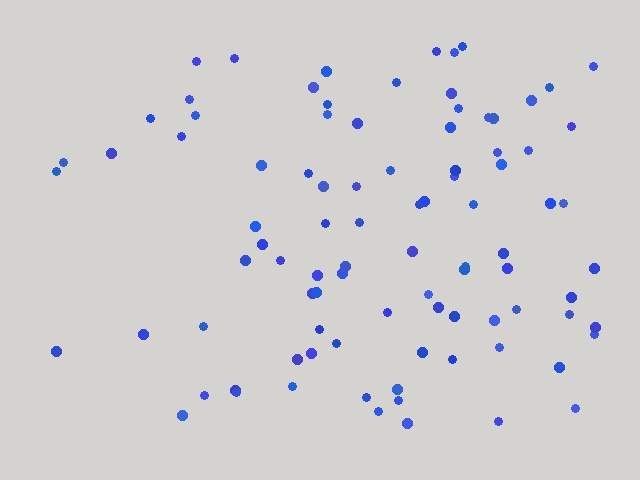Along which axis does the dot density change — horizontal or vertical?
Horizontal.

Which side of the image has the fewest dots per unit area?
The left.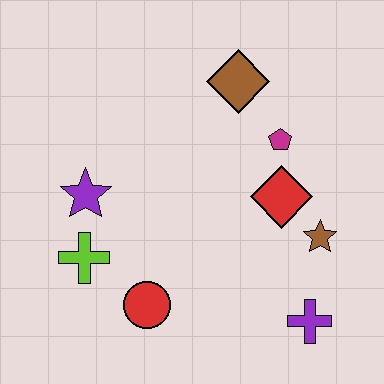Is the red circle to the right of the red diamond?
No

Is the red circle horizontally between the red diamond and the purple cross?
No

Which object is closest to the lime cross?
The purple star is closest to the lime cross.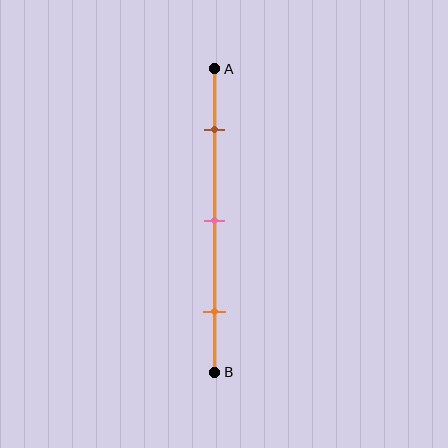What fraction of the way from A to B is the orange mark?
The orange mark is approximately 80% (0.8) of the way from A to B.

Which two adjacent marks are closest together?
The brown and pink marks are the closest adjacent pair.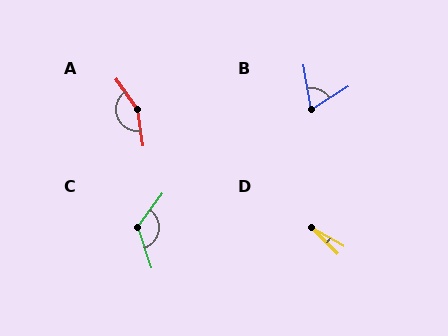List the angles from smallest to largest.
D (16°), B (67°), C (126°), A (153°).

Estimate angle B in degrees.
Approximately 67 degrees.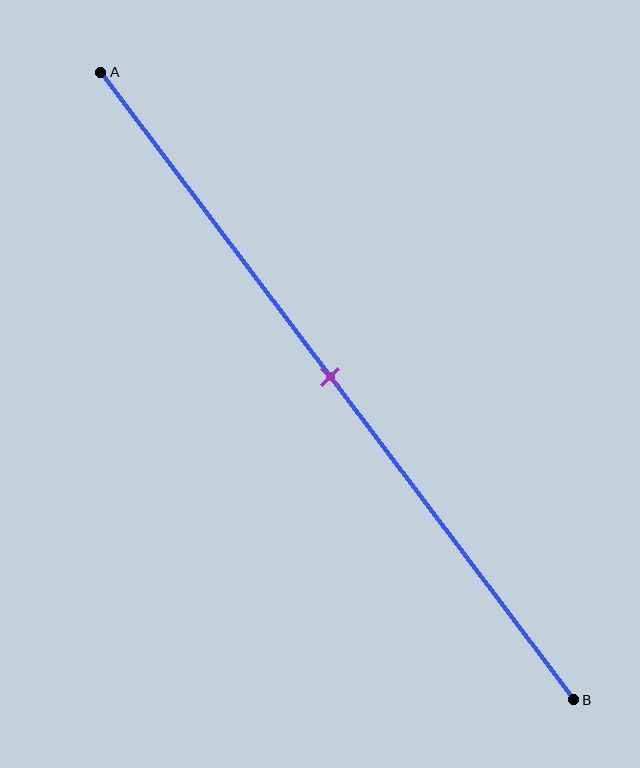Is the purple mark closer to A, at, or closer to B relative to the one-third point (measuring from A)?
The purple mark is closer to point B than the one-third point of segment AB.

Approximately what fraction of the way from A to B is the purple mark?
The purple mark is approximately 50% of the way from A to B.